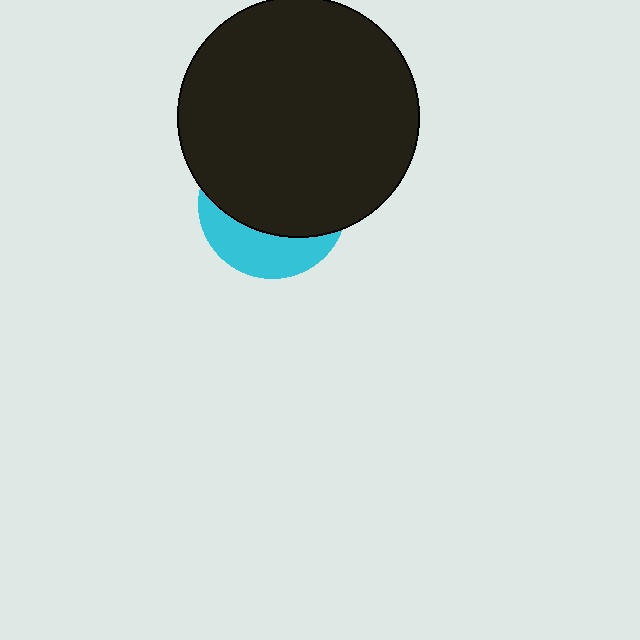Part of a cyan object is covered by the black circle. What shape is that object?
It is a circle.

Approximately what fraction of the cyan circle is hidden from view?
Roughly 68% of the cyan circle is hidden behind the black circle.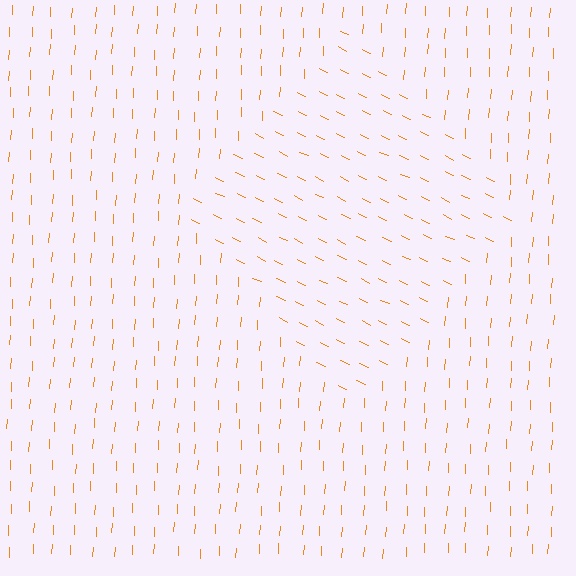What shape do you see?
I see a diamond.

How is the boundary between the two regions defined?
The boundary is defined purely by a change in line orientation (approximately 67 degrees difference). All lines are the same color and thickness.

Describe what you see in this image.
The image is filled with small orange line segments. A diamond region in the image has lines oriented differently from the surrounding lines, creating a visible texture boundary.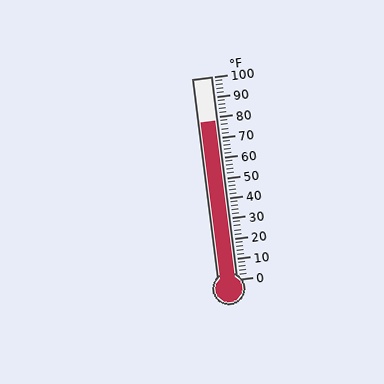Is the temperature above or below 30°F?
The temperature is above 30°F.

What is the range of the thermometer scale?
The thermometer scale ranges from 0°F to 100°F.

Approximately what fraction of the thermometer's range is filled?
The thermometer is filled to approximately 80% of its range.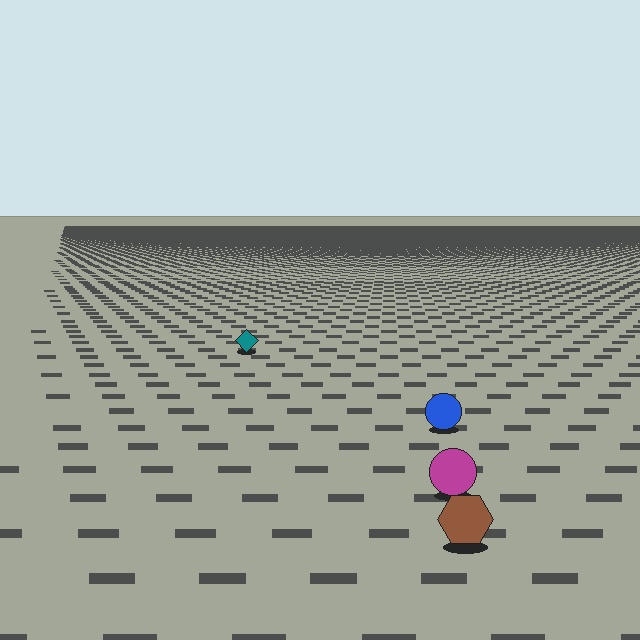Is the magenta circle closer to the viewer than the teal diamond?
Yes. The magenta circle is closer — you can tell from the texture gradient: the ground texture is coarser near it.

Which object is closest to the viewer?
The brown hexagon is closest. The texture marks near it are larger and more spread out.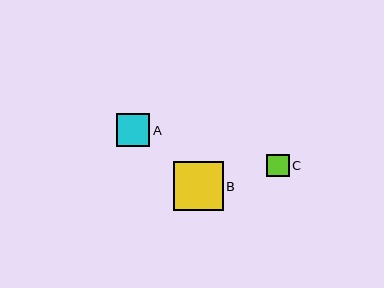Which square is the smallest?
Square C is the smallest with a size of approximately 23 pixels.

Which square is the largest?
Square B is the largest with a size of approximately 49 pixels.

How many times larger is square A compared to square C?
Square A is approximately 1.5 times the size of square C.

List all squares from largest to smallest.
From largest to smallest: B, A, C.